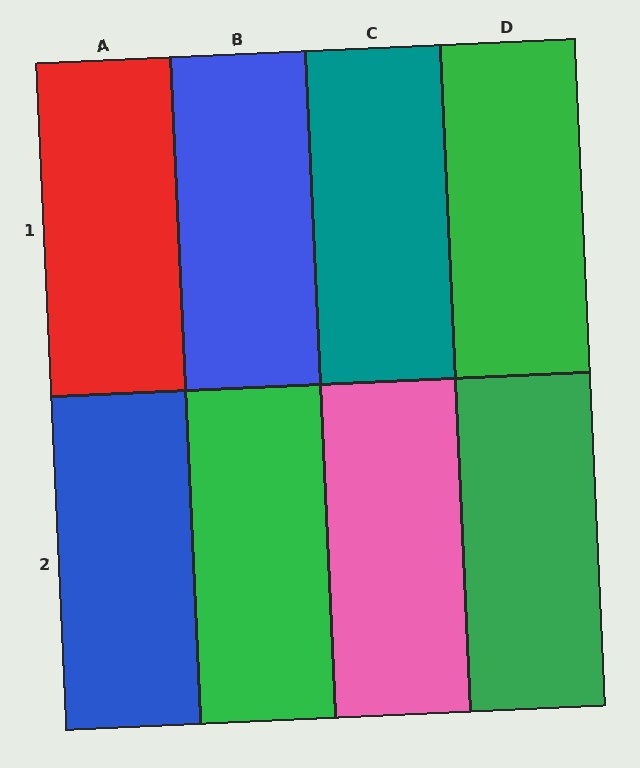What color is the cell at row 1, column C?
Teal.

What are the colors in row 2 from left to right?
Blue, green, pink, green.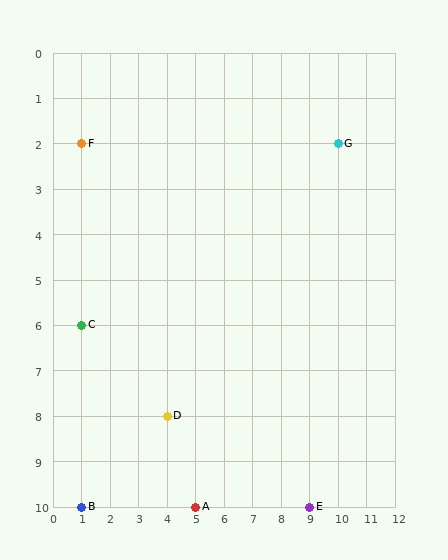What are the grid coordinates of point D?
Point D is at grid coordinates (4, 8).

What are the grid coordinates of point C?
Point C is at grid coordinates (1, 6).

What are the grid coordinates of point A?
Point A is at grid coordinates (5, 10).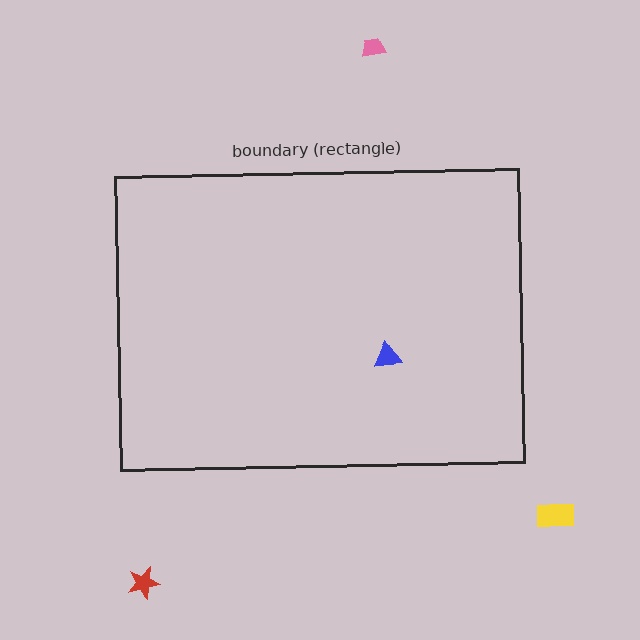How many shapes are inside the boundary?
1 inside, 3 outside.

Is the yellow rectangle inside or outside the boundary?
Outside.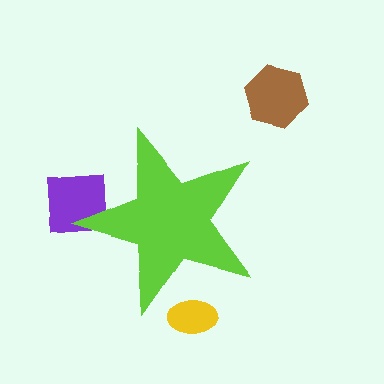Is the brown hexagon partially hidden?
No, the brown hexagon is fully visible.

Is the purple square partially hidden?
Yes, the purple square is partially hidden behind the lime star.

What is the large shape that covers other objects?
A lime star.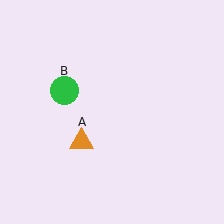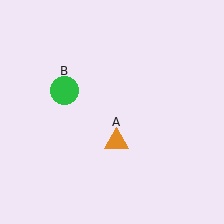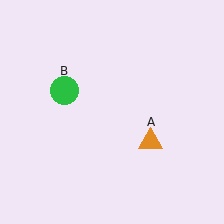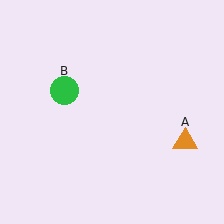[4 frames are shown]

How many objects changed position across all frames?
1 object changed position: orange triangle (object A).